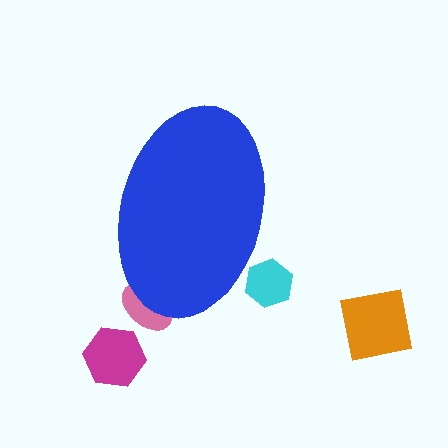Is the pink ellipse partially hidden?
Yes, the pink ellipse is partially hidden behind the blue ellipse.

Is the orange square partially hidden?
No, the orange square is fully visible.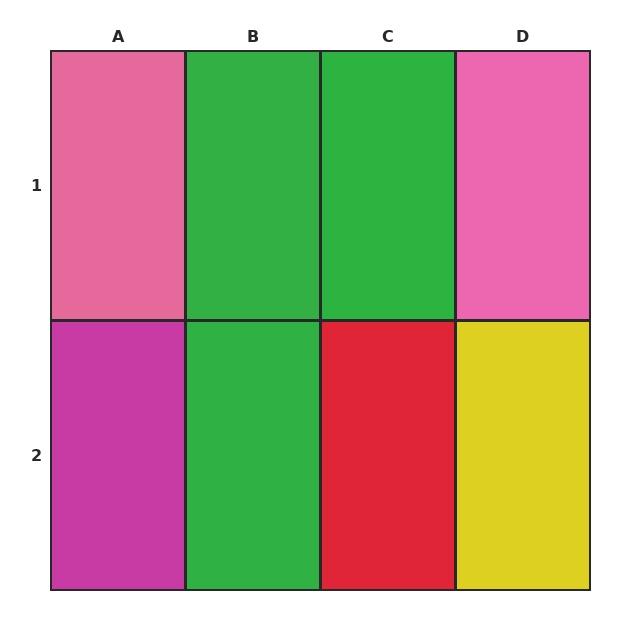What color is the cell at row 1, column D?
Pink.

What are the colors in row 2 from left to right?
Magenta, green, red, yellow.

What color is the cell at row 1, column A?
Pink.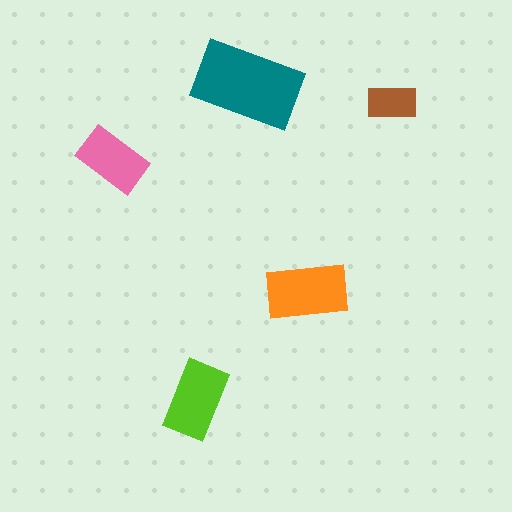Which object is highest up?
The teal rectangle is topmost.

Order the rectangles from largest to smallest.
the teal one, the orange one, the lime one, the pink one, the brown one.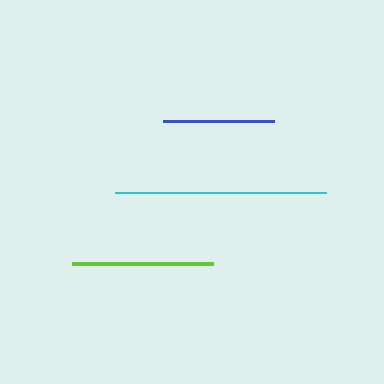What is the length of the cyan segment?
The cyan segment is approximately 211 pixels long.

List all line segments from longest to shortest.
From longest to shortest: cyan, lime, blue.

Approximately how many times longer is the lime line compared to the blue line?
The lime line is approximately 1.3 times the length of the blue line.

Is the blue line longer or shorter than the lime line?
The lime line is longer than the blue line.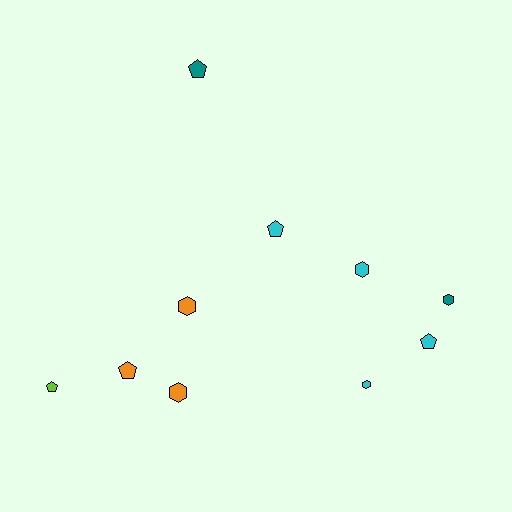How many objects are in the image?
There are 10 objects.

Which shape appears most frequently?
Hexagon, with 5 objects.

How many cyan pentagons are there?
There are 2 cyan pentagons.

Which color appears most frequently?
Cyan, with 4 objects.